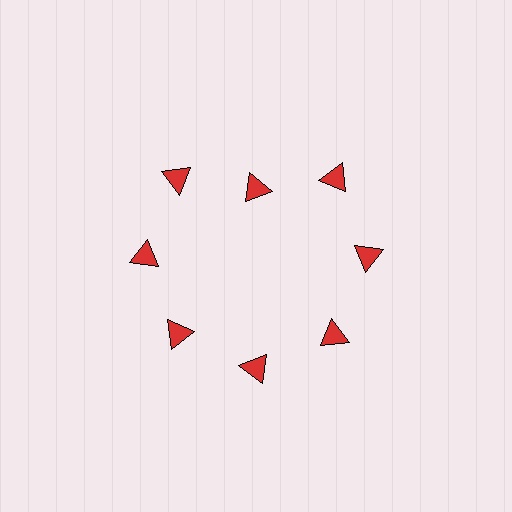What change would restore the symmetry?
The symmetry would be restored by moving it outward, back onto the ring so that all 8 triangles sit at equal angles and equal distance from the center.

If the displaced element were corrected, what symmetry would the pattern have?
It would have 8-fold rotational symmetry — the pattern would map onto itself every 45 degrees.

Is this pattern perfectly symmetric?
No. The 8 red triangles are arranged in a ring, but one element near the 12 o'clock position is pulled inward toward the center, breaking the 8-fold rotational symmetry.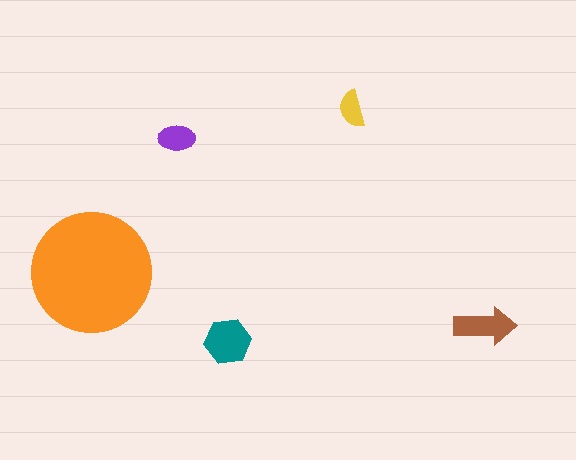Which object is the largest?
The orange circle.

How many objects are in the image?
There are 5 objects in the image.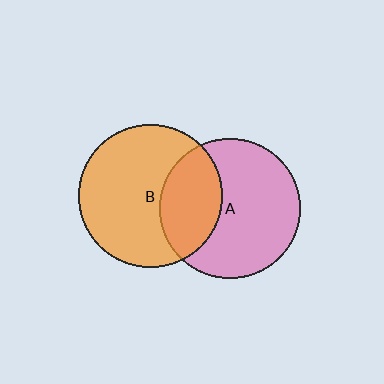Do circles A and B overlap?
Yes.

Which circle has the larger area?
Circle B (orange).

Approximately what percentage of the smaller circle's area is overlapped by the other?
Approximately 30%.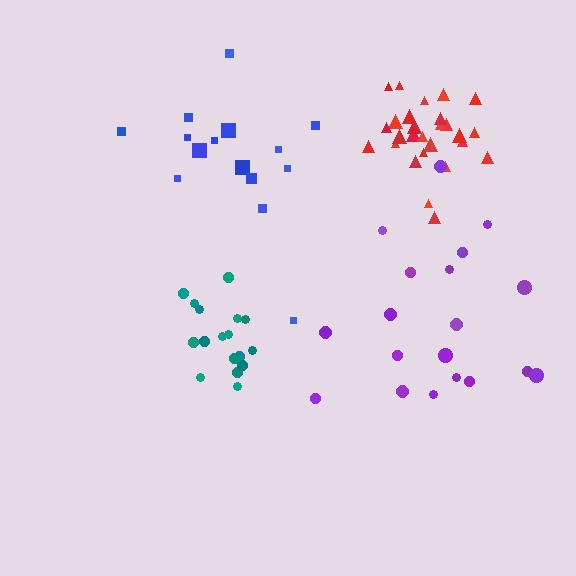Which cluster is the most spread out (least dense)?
Purple.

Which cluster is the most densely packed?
Red.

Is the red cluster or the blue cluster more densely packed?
Red.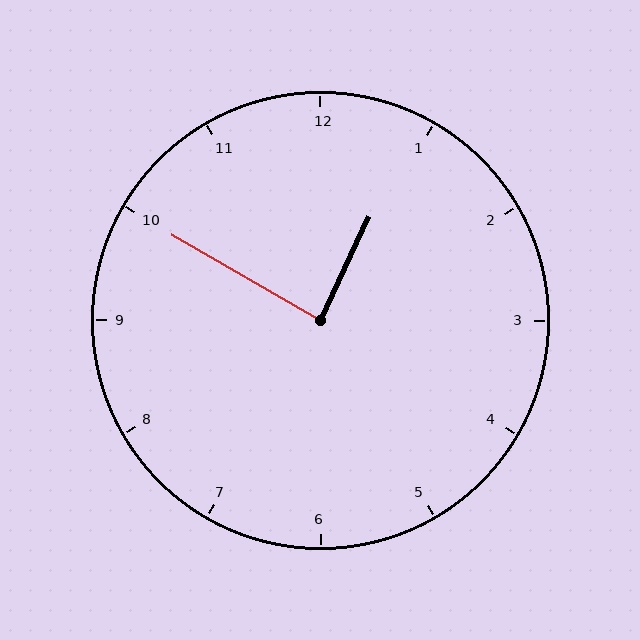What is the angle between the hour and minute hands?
Approximately 85 degrees.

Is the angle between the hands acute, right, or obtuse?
It is right.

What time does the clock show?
12:50.